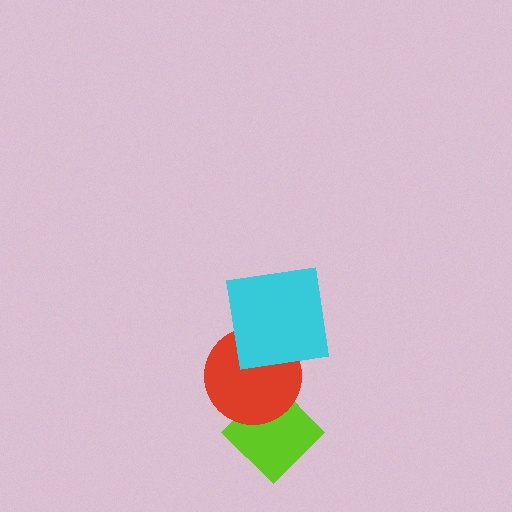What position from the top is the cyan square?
The cyan square is 1st from the top.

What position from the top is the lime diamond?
The lime diamond is 3rd from the top.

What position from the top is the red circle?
The red circle is 2nd from the top.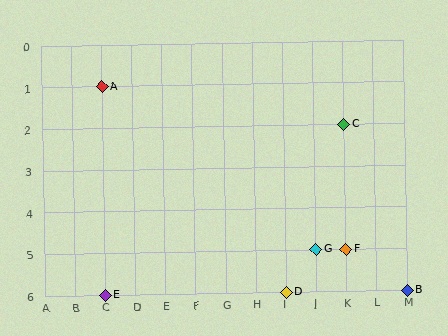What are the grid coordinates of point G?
Point G is at grid coordinates (J, 5).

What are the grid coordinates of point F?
Point F is at grid coordinates (K, 5).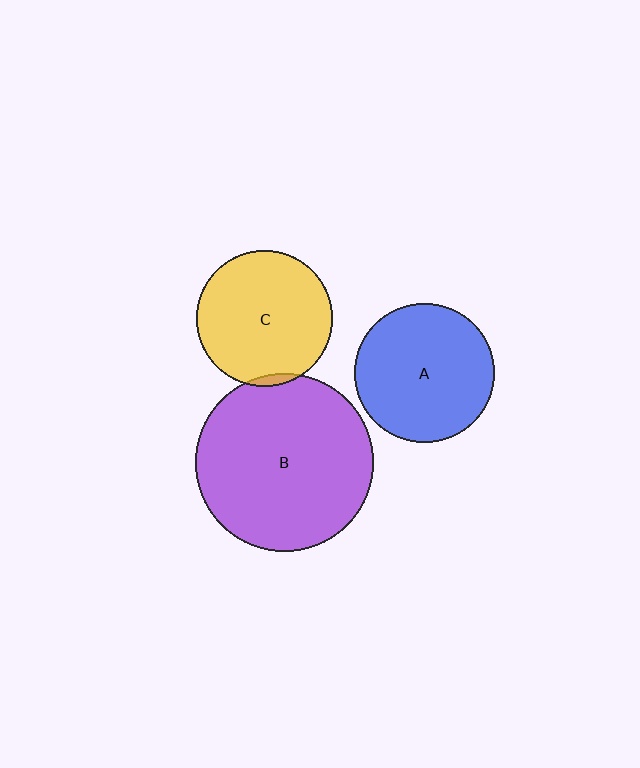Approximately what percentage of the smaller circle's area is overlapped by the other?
Approximately 5%.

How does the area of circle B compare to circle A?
Approximately 1.6 times.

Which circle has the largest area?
Circle B (purple).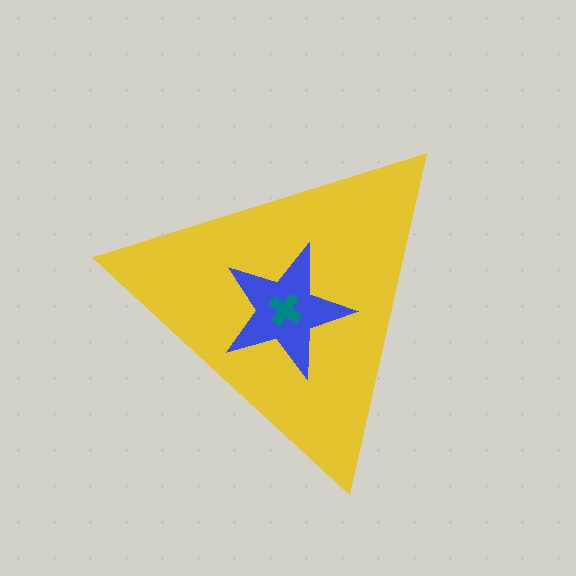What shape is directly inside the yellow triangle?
The blue star.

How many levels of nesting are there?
3.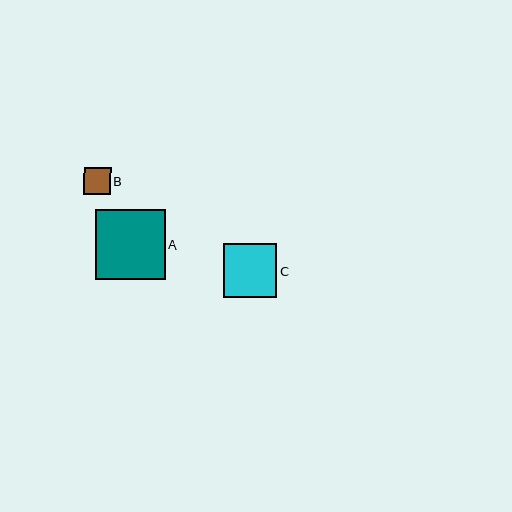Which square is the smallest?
Square B is the smallest with a size of approximately 26 pixels.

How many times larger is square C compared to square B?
Square C is approximately 2.0 times the size of square B.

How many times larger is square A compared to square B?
Square A is approximately 2.6 times the size of square B.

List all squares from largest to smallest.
From largest to smallest: A, C, B.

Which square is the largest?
Square A is the largest with a size of approximately 69 pixels.